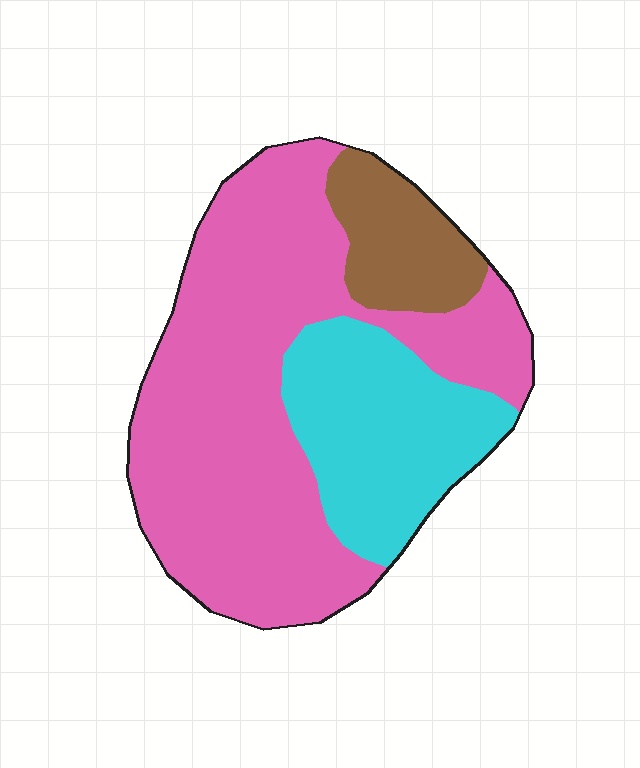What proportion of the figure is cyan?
Cyan takes up about one quarter (1/4) of the figure.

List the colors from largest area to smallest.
From largest to smallest: pink, cyan, brown.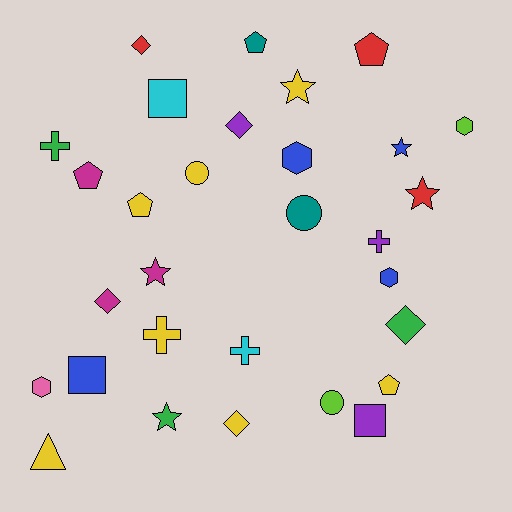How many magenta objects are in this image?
There are 3 magenta objects.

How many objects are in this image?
There are 30 objects.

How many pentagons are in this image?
There are 5 pentagons.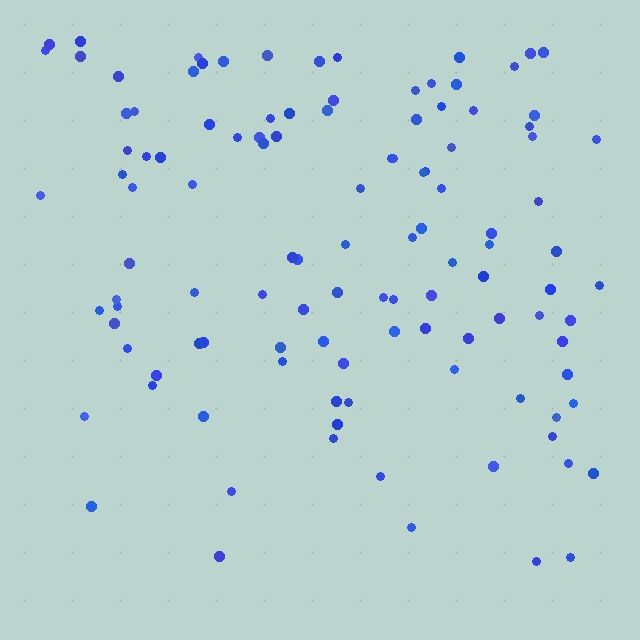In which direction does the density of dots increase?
From bottom to top, with the top side densest.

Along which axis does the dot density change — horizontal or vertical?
Vertical.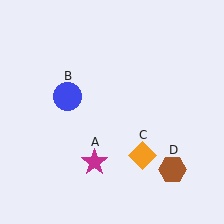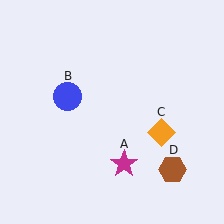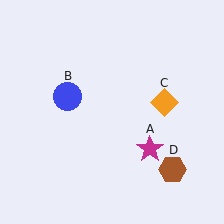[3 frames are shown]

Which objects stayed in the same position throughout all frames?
Blue circle (object B) and brown hexagon (object D) remained stationary.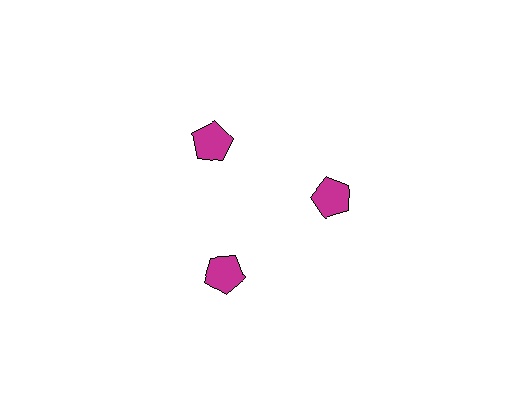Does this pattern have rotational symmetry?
Yes, this pattern has 3-fold rotational symmetry. It looks the same after rotating 120 degrees around the center.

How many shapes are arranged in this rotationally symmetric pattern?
There are 3 shapes, arranged in 3 groups of 1.